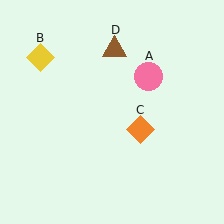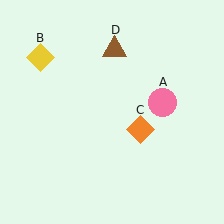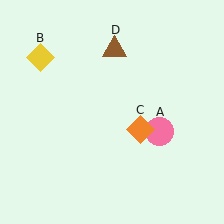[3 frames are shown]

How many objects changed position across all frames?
1 object changed position: pink circle (object A).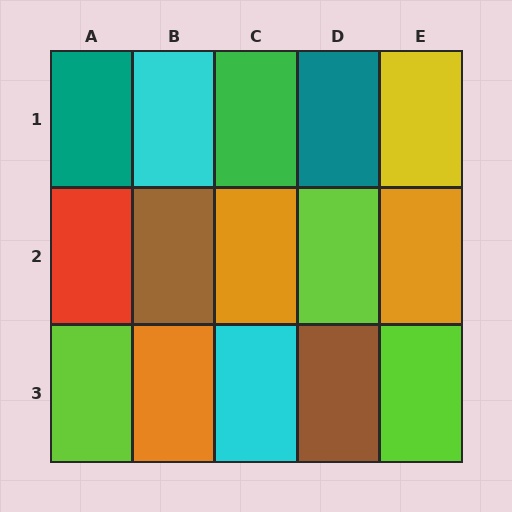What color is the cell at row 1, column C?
Green.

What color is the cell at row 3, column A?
Lime.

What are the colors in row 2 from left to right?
Red, brown, orange, lime, orange.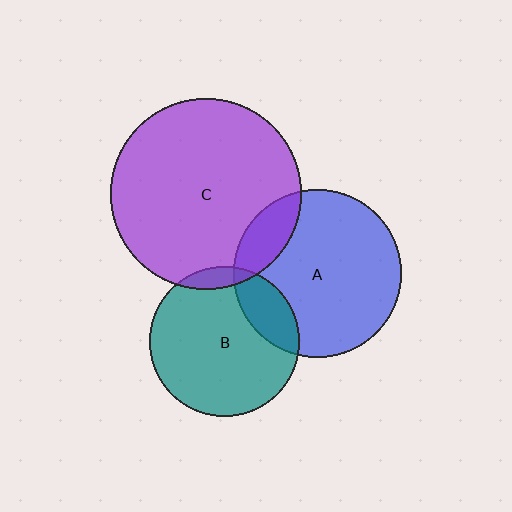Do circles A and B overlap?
Yes.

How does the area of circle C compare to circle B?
Approximately 1.6 times.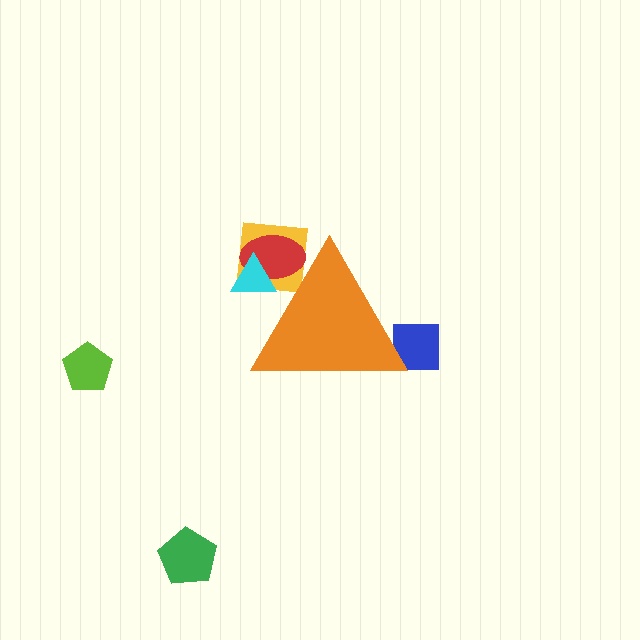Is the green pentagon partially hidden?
No, the green pentagon is fully visible.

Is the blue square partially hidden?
Yes, the blue square is partially hidden behind the orange triangle.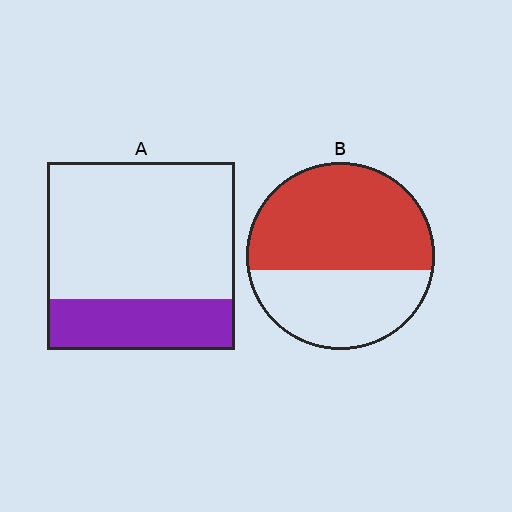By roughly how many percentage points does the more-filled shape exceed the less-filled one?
By roughly 30 percentage points (B over A).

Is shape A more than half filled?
No.